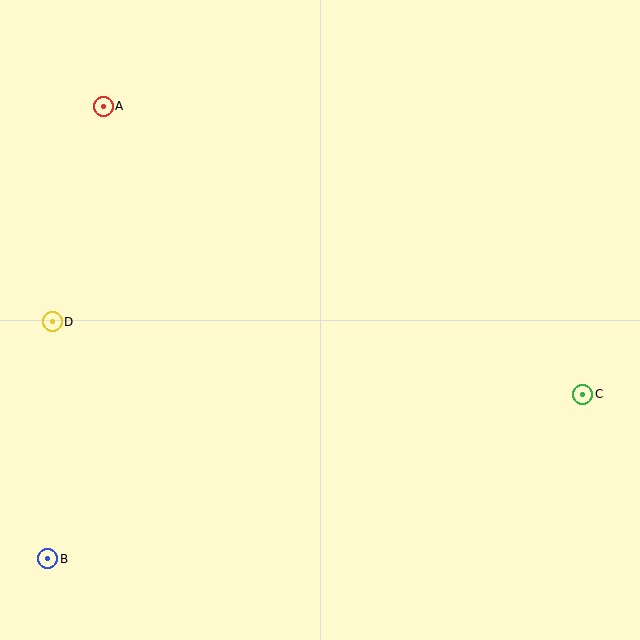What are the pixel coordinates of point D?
Point D is at (52, 322).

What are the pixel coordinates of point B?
Point B is at (48, 559).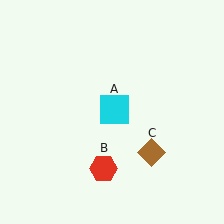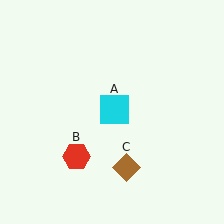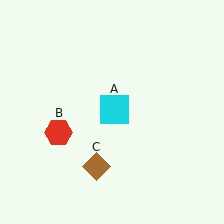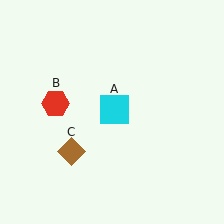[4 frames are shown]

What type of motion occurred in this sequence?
The red hexagon (object B), brown diamond (object C) rotated clockwise around the center of the scene.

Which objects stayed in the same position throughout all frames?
Cyan square (object A) remained stationary.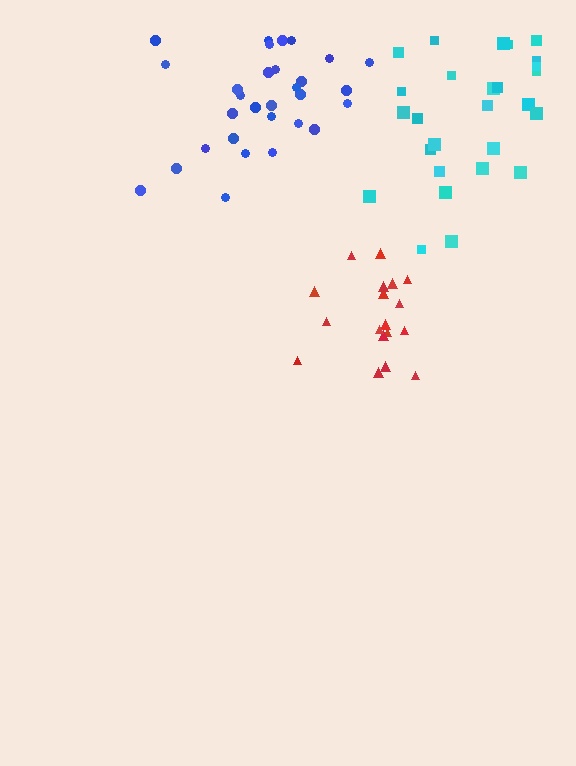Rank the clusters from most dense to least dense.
red, blue, cyan.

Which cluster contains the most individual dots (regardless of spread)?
Blue (30).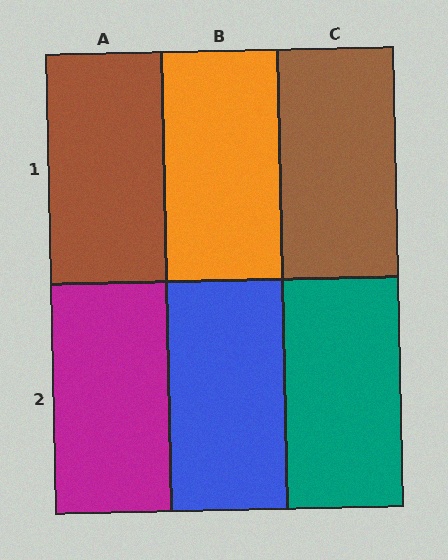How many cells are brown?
2 cells are brown.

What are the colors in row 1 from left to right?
Brown, orange, brown.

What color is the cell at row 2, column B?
Blue.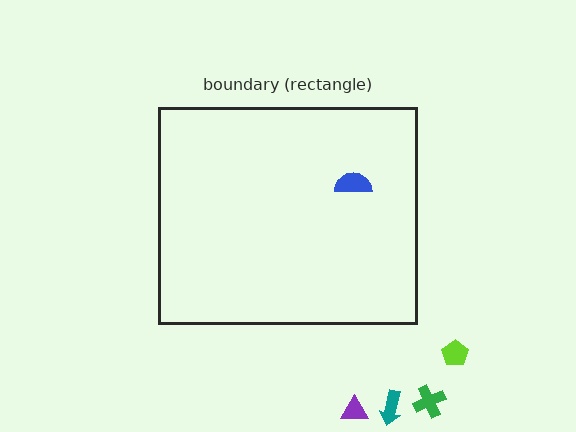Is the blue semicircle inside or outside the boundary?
Inside.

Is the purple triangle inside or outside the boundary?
Outside.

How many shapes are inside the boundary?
1 inside, 4 outside.